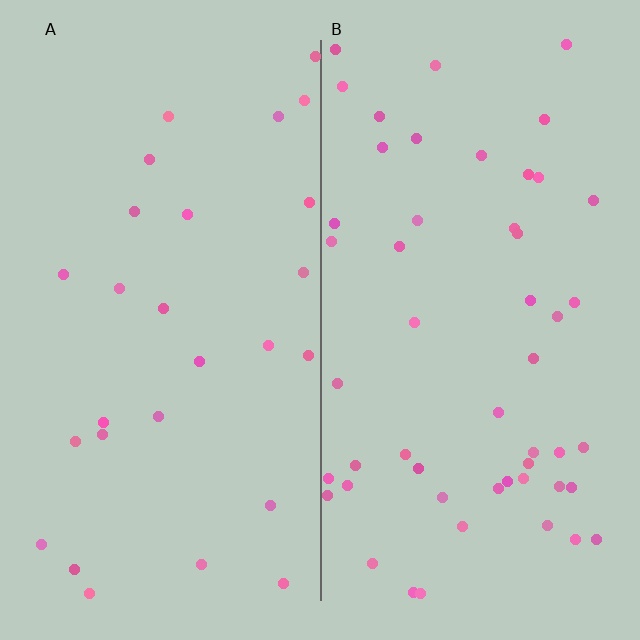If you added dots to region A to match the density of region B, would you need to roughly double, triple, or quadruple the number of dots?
Approximately double.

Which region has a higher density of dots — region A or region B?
B (the right).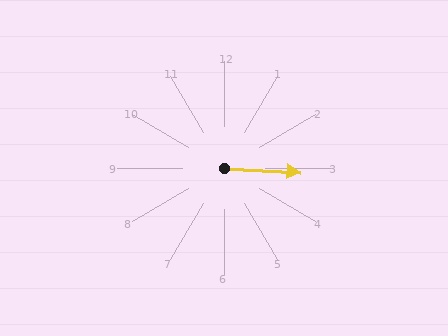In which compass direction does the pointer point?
East.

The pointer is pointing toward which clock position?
Roughly 3 o'clock.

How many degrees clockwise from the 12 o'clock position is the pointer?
Approximately 93 degrees.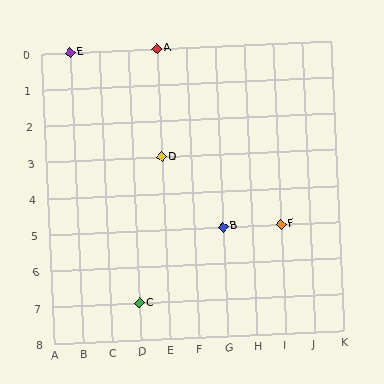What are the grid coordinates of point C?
Point C is at grid coordinates (D, 7).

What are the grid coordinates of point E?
Point E is at grid coordinates (B, 0).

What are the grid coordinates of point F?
Point F is at grid coordinates (I, 5).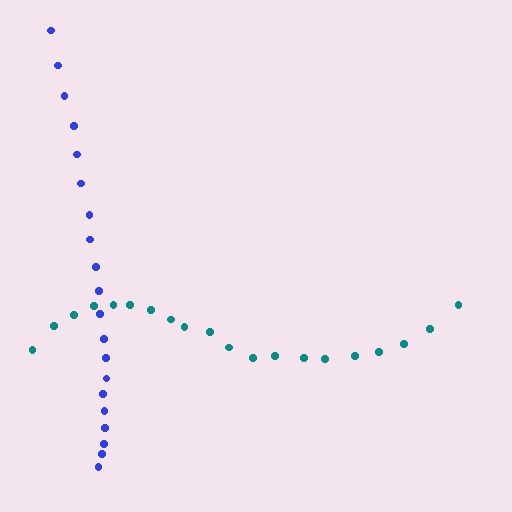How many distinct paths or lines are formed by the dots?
There are 2 distinct paths.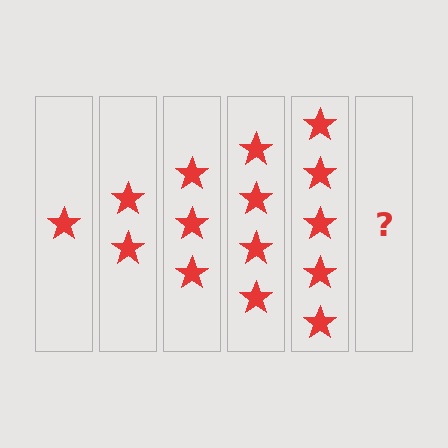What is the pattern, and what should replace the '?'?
The pattern is that each step adds one more star. The '?' should be 6 stars.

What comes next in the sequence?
The next element should be 6 stars.